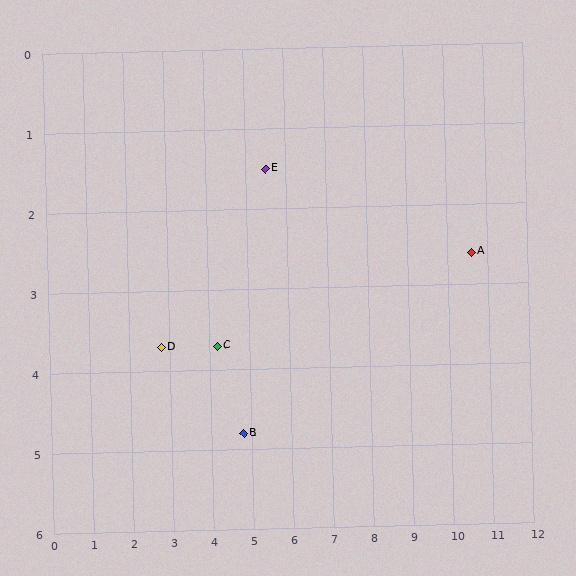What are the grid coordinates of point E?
Point E is at approximately (5.5, 1.5).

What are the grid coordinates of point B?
Point B is at approximately (4.8, 4.8).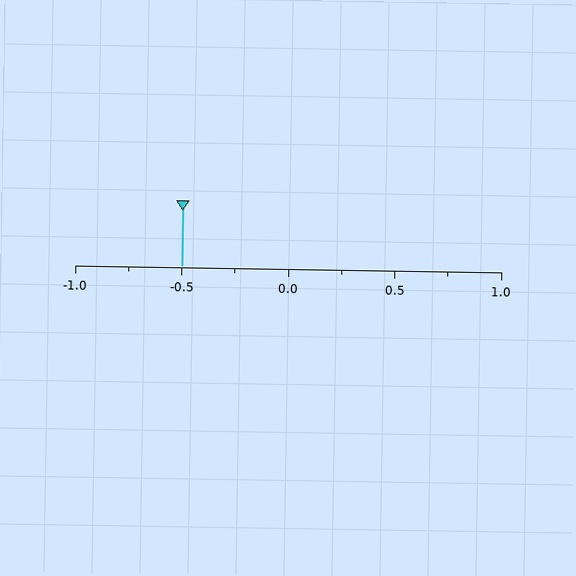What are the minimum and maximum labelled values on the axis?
The axis runs from -1.0 to 1.0.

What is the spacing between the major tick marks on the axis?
The major ticks are spaced 0.5 apart.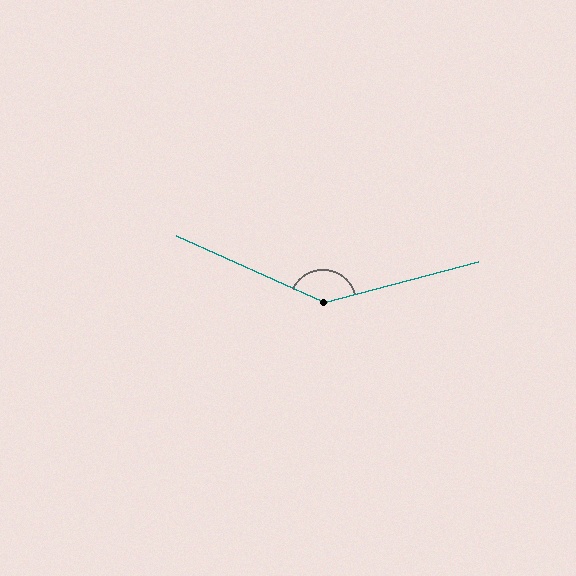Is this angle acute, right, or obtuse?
It is obtuse.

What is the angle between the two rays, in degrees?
Approximately 141 degrees.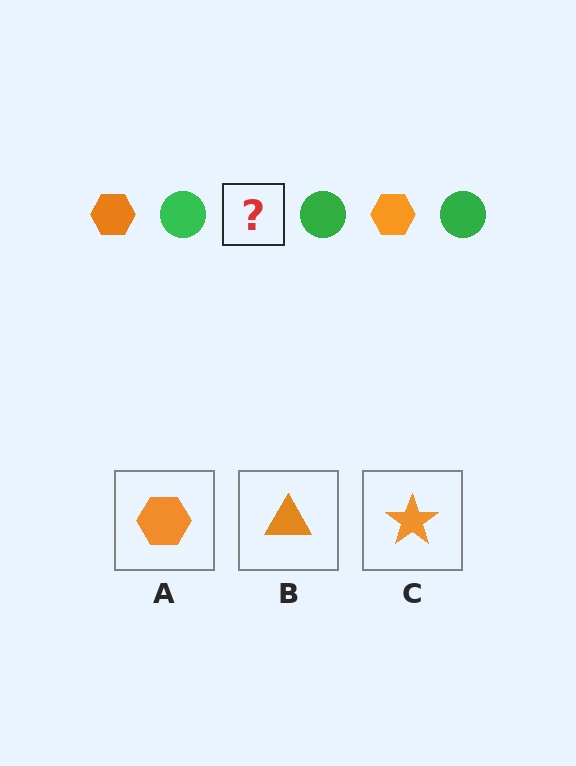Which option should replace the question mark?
Option A.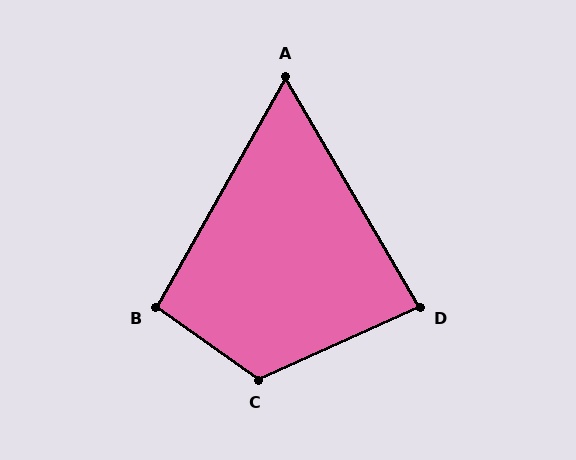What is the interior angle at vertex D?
Approximately 84 degrees (acute).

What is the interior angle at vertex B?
Approximately 96 degrees (obtuse).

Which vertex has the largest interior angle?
C, at approximately 120 degrees.